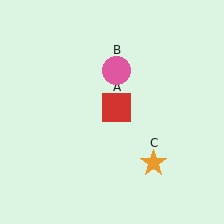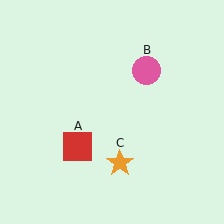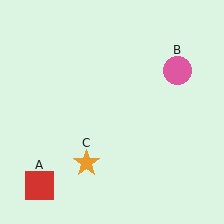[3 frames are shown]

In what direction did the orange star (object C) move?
The orange star (object C) moved left.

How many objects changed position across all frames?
3 objects changed position: red square (object A), pink circle (object B), orange star (object C).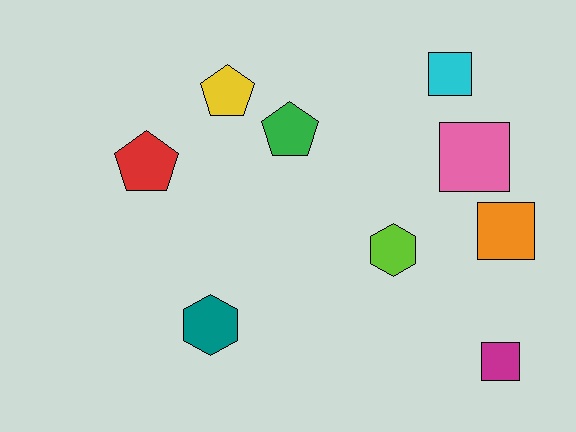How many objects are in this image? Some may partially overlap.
There are 9 objects.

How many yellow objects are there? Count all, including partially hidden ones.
There is 1 yellow object.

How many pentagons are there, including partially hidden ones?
There are 3 pentagons.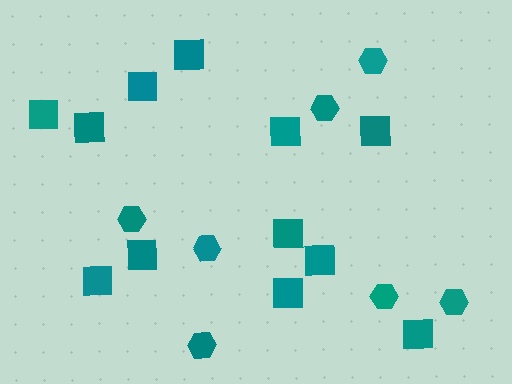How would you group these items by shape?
There are 2 groups: one group of squares (12) and one group of hexagons (7).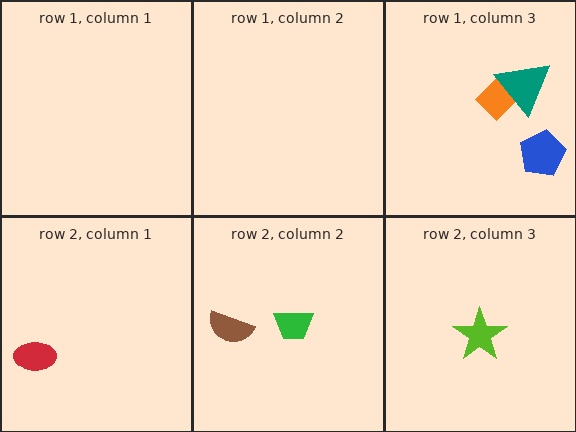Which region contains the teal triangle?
The row 1, column 3 region.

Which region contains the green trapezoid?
The row 2, column 2 region.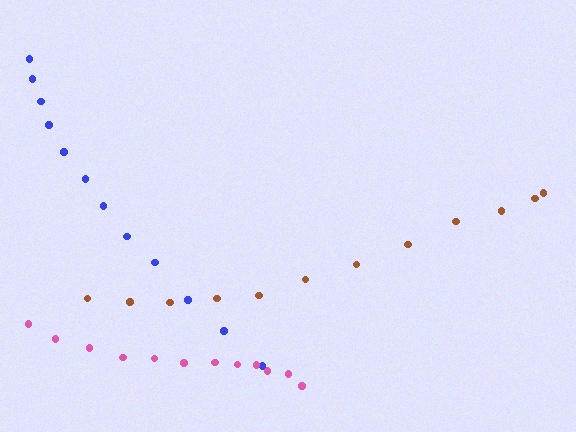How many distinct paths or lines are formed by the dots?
There are 3 distinct paths.